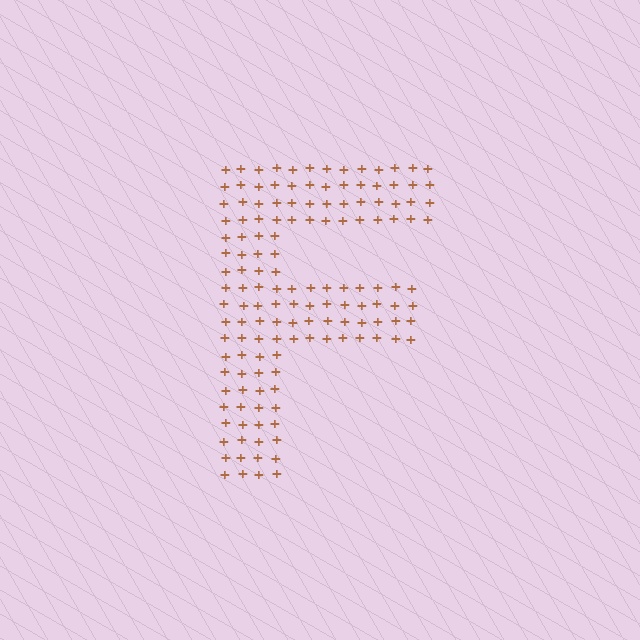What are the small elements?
The small elements are plus signs.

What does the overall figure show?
The overall figure shows the letter F.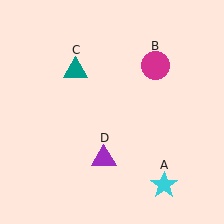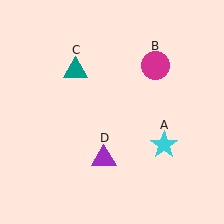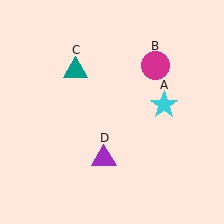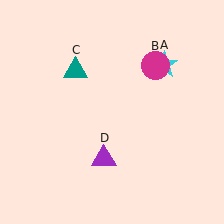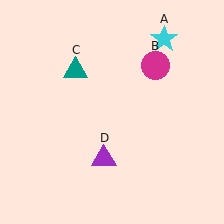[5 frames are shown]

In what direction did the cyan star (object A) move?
The cyan star (object A) moved up.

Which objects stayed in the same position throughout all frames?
Magenta circle (object B) and teal triangle (object C) and purple triangle (object D) remained stationary.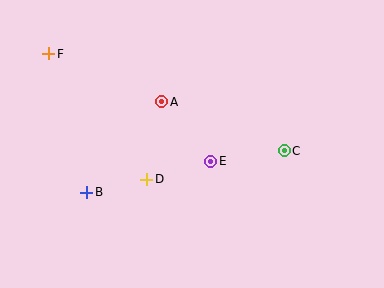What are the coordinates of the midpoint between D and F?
The midpoint between D and F is at (98, 116).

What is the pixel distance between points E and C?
The distance between E and C is 74 pixels.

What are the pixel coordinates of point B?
Point B is at (87, 192).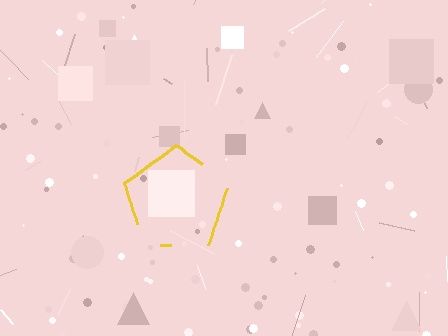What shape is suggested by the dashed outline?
The dashed outline suggests a pentagon.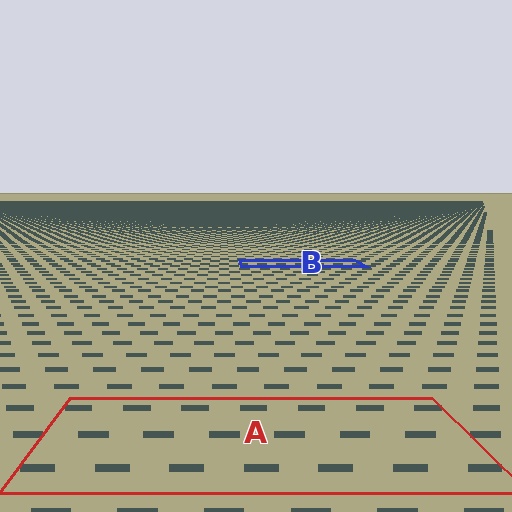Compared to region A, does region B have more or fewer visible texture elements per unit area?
Region B has more texture elements per unit area — they are packed more densely because it is farther away.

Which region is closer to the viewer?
Region A is closer. The texture elements there are larger and more spread out.